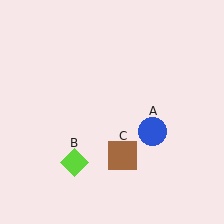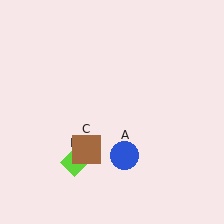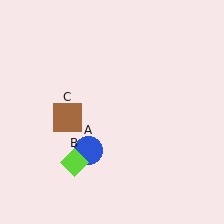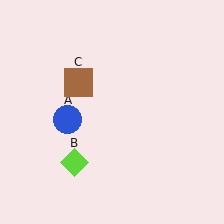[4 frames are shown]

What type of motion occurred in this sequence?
The blue circle (object A), brown square (object C) rotated clockwise around the center of the scene.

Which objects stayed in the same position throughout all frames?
Lime diamond (object B) remained stationary.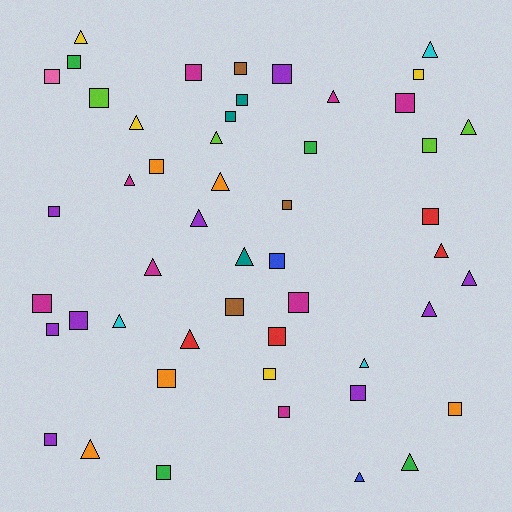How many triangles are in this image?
There are 20 triangles.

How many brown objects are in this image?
There are 3 brown objects.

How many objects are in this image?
There are 50 objects.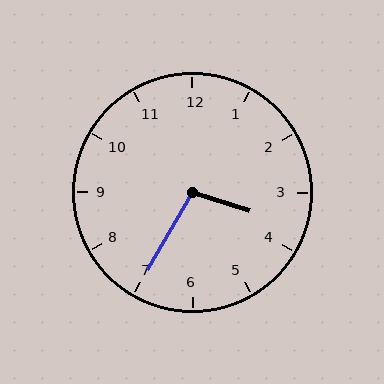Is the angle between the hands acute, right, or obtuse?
It is obtuse.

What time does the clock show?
3:35.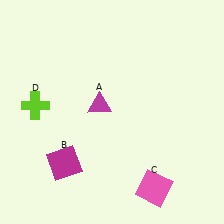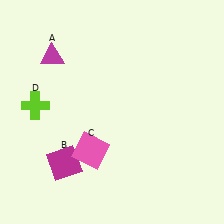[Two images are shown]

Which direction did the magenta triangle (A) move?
The magenta triangle (A) moved up.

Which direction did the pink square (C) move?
The pink square (C) moved left.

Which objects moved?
The objects that moved are: the magenta triangle (A), the pink square (C).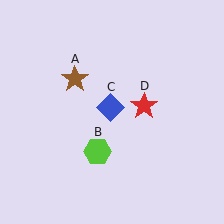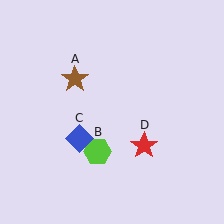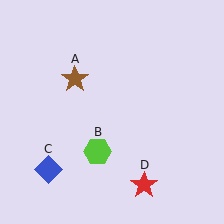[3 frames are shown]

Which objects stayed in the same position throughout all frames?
Brown star (object A) and lime hexagon (object B) remained stationary.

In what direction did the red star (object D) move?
The red star (object D) moved down.